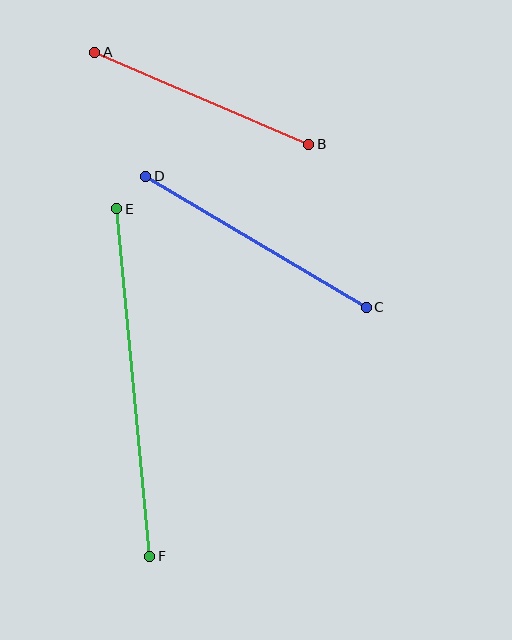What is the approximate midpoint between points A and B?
The midpoint is at approximately (202, 98) pixels.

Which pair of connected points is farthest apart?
Points E and F are farthest apart.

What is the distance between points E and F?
The distance is approximately 349 pixels.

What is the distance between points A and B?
The distance is approximately 233 pixels.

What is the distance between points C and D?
The distance is approximately 256 pixels.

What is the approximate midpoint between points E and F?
The midpoint is at approximately (133, 383) pixels.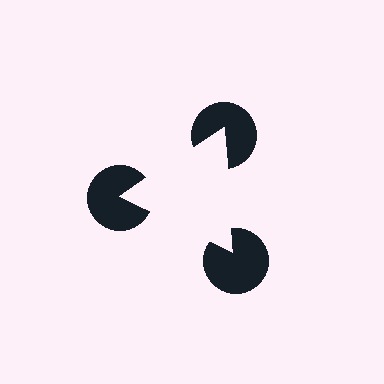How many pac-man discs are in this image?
There are 3 — one at each vertex of the illusory triangle.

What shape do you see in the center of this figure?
An illusory triangle — its edges are inferred from the aligned wedge cuts in the pac-man discs, not physically drawn.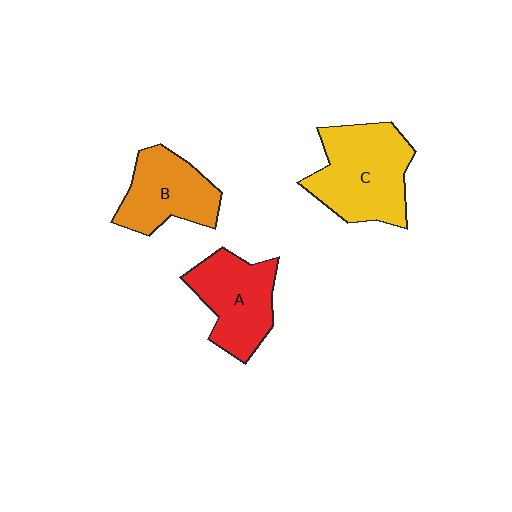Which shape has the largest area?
Shape C (yellow).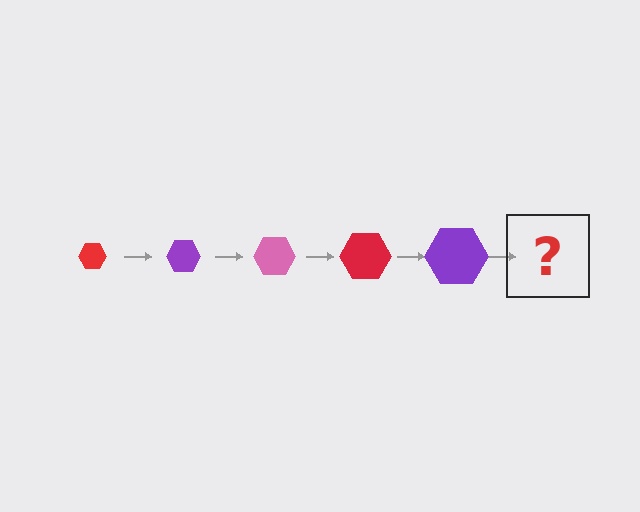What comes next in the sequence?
The next element should be a pink hexagon, larger than the previous one.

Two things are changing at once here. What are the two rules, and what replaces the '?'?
The two rules are that the hexagon grows larger each step and the color cycles through red, purple, and pink. The '?' should be a pink hexagon, larger than the previous one.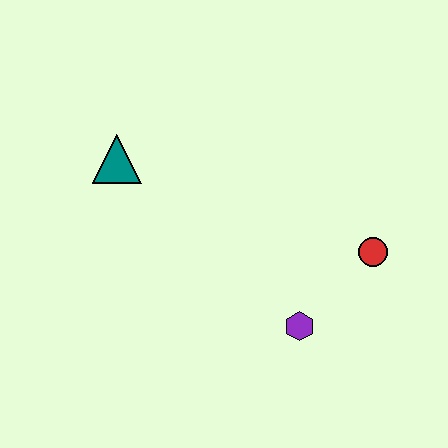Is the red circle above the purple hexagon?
Yes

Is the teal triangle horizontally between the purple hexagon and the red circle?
No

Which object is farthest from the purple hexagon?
The teal triangle is farthest from the purple hexagon.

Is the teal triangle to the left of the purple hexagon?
Yes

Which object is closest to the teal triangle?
The purple hexagon is closest to the teal triangle.